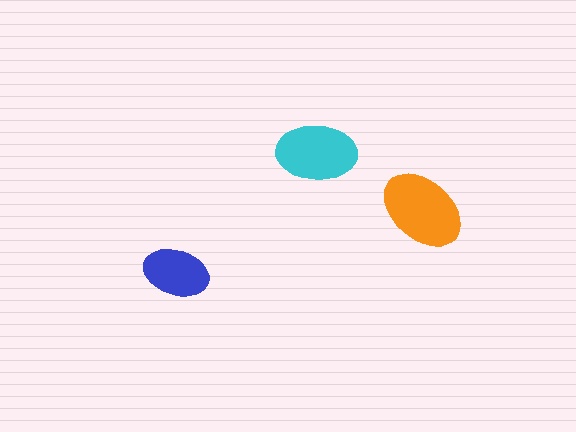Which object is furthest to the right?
The orange ellipse is rightmost.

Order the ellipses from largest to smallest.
the orange one, the cyan one, the blue one.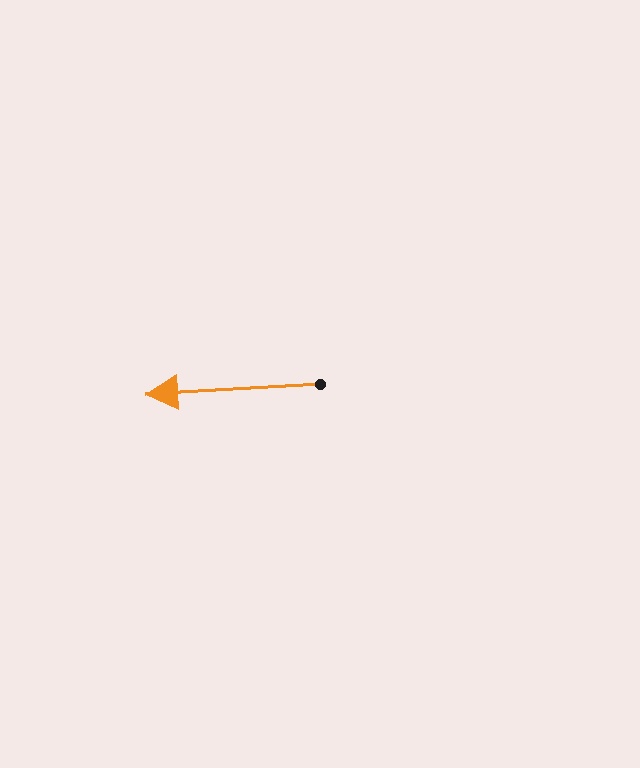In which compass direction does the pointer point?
West.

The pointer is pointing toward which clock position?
Roughly 9 o'clock.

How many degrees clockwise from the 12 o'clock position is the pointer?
Approximately 267 degrees.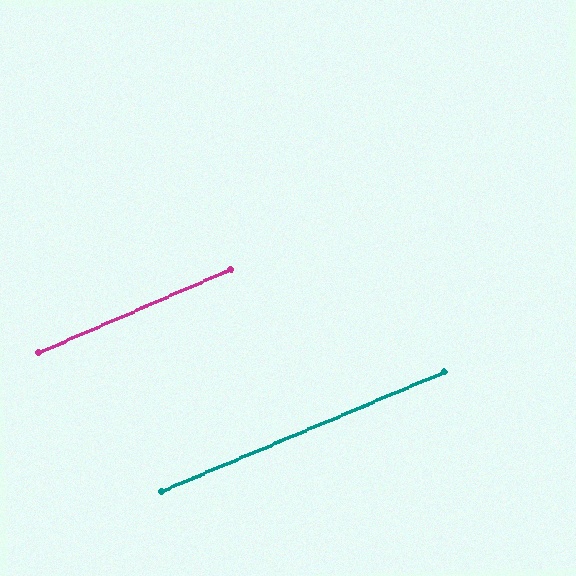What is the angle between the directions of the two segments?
Approximately 1 degree.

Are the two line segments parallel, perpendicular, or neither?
Parallel — their directions differ by only 0.7°.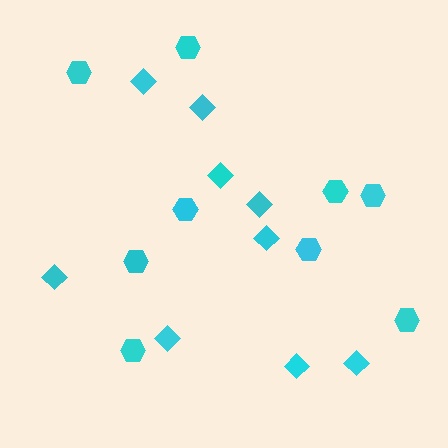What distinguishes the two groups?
There are 2 groups: one group of diamonds (9) and one group of hexagons (9).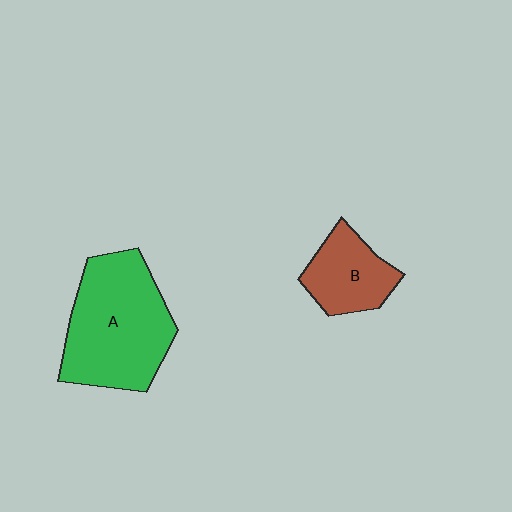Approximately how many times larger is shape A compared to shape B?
Approximately 2.1 times.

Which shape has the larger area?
Shape A (green).